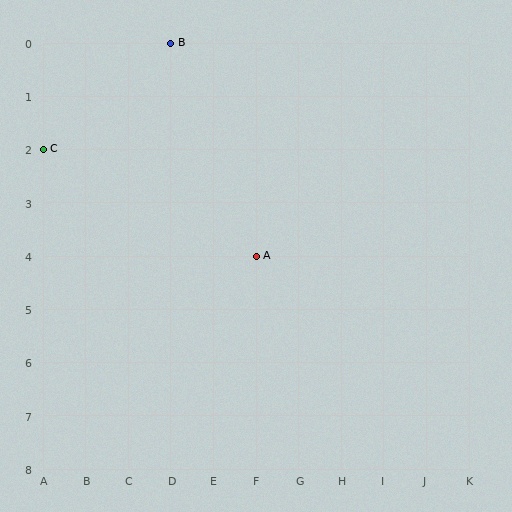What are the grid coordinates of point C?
Point C is at grid coordinates (A, 2).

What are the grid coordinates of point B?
Point B is at grid coordinates (D, 0).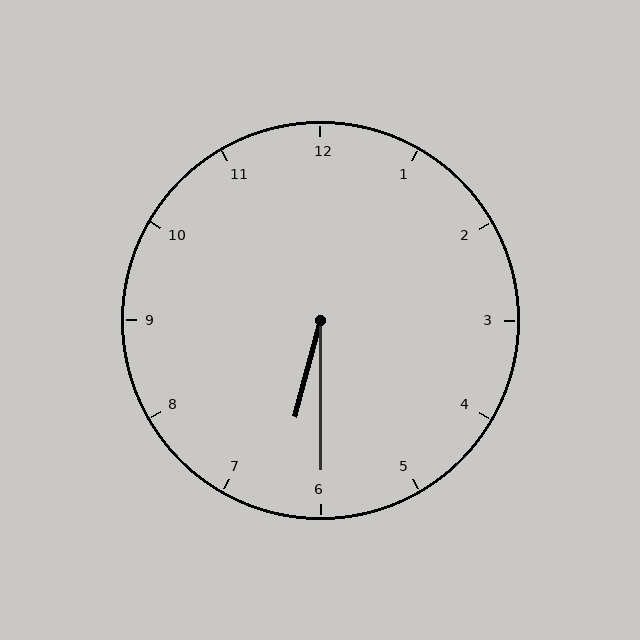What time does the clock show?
6:30.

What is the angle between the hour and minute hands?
Approximately 15 degrees.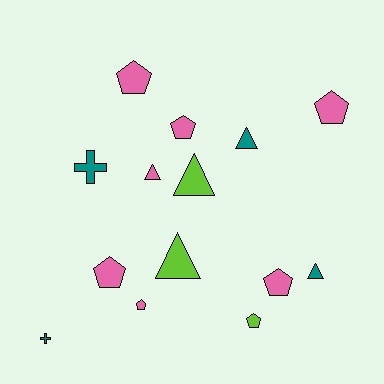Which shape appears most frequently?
Pentagon, with 7 objects.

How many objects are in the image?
There are 14 objects.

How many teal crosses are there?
There are 2 teal crosses.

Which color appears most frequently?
Pink, with 7 objects.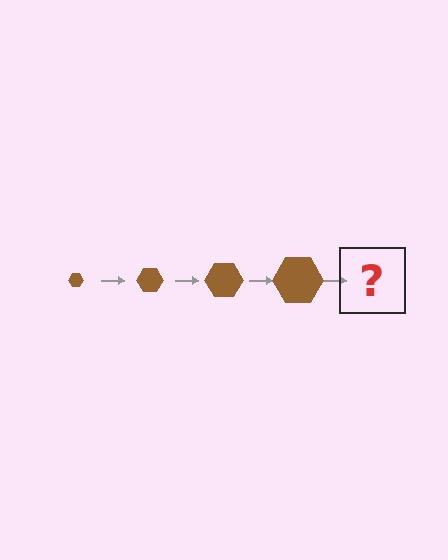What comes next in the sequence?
The next element should be a brown hexagon, larger than the previous one.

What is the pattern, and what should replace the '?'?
The pattern is that the hexagon gets progressively larger each step. The '?' should be a brown hexagon, larger than the previous one.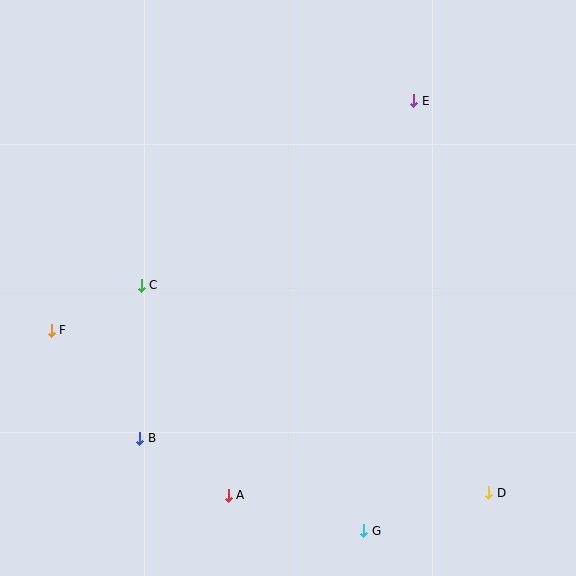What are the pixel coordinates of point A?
Point A is at (228, 495).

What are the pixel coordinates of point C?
Point C is at (141, 285).